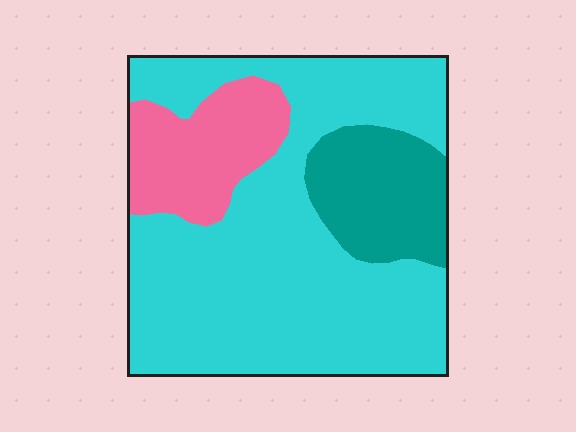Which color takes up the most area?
Cyan, at roughly 70%.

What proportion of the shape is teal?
Teal takes up about one sixth (1/6) of the shape.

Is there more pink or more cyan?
Cyan.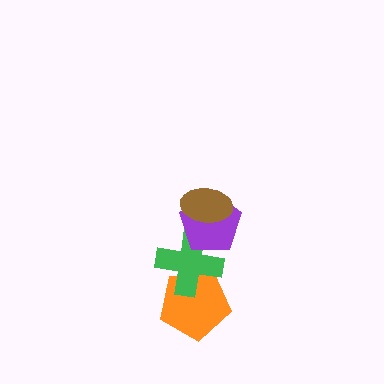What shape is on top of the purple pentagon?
The brown ellipse is on top of the purple pentagon.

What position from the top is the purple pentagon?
The purple pentagon is 2nd from the top.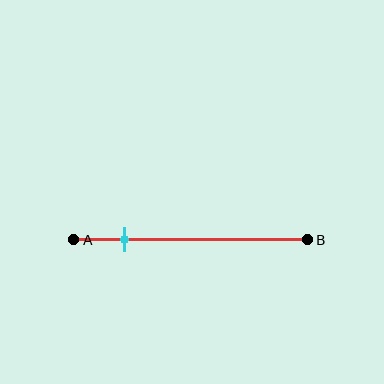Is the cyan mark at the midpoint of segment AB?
No, the mark is at about 20% from A, not at the 50% midpoint.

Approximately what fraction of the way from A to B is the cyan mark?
The cyan mark is approximately 20% of the way from A to B.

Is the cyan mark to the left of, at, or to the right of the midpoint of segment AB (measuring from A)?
The cyan mark is to the left of the midpoint of segment AB.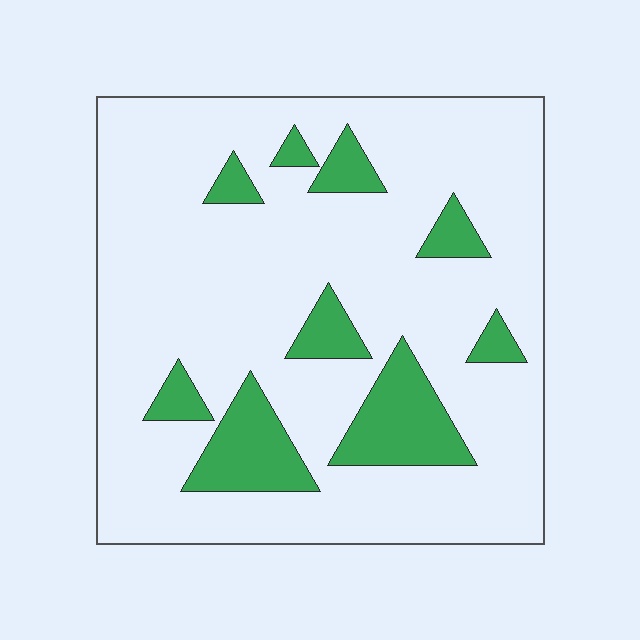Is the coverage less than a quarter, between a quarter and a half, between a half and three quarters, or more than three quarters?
Less than a quarter.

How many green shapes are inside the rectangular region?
9.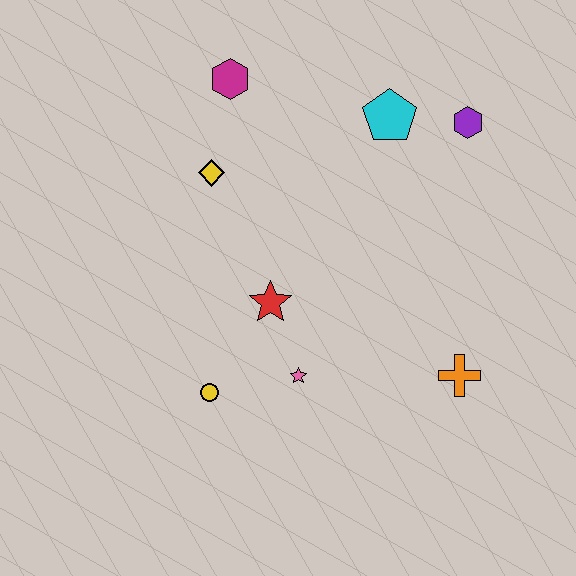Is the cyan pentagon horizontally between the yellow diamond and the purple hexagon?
Yes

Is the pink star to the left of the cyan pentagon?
Yes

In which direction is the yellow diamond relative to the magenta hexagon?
The yellow diamond is below the magenta hexagon.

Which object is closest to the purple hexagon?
The cyan pentagon is closest to the purple hexagon.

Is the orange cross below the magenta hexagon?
Yes